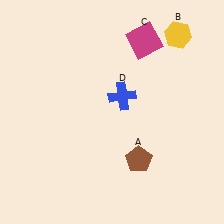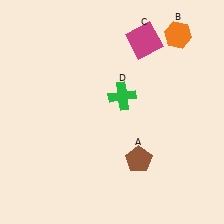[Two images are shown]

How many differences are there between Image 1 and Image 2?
There are 2 differences between the two images.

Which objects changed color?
B changed from yellow to orange. D changed from blue to green.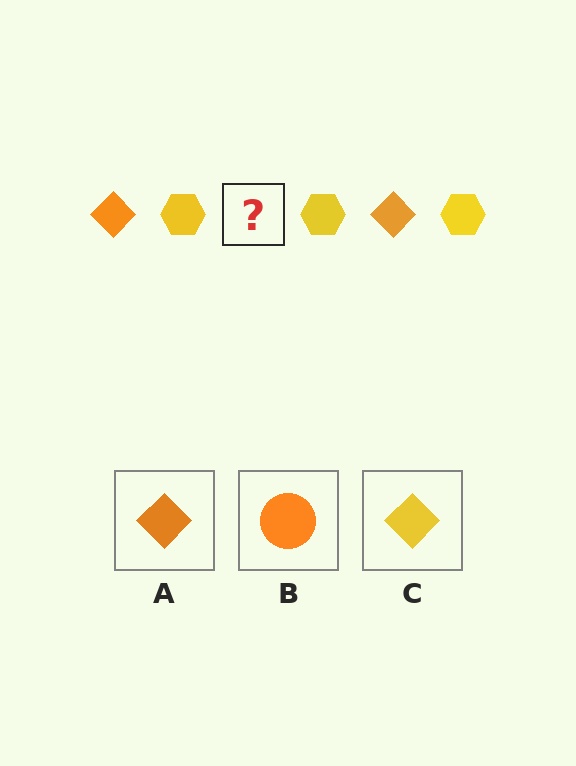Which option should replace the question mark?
Option A.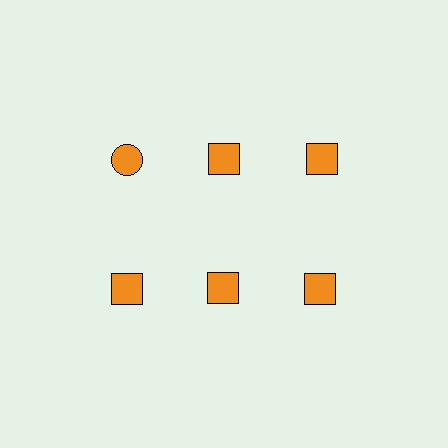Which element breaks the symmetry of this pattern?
The orange circle in the top row, leftmost column breaks the symmetry. All other shapes are orange squares.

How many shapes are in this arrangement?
There are 6 shapes arranged in a grid pattern.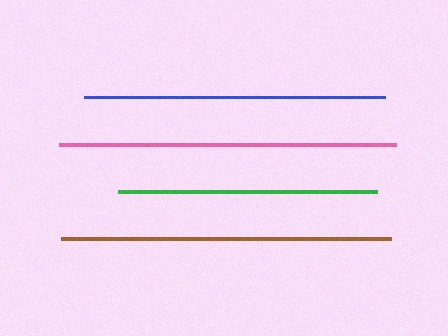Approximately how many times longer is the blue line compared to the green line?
The blue line is approximately 1.2 times the length of the green line.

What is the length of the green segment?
The green segment is approximately 259 pixels long.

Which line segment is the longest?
The pink line is the longest at approximately 337 pixels.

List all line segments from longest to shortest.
From longest to shortest: pink, brown, blue, green.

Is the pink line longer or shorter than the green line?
The pink line is longer than the green line.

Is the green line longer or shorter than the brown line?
The brown line is longer than the green line.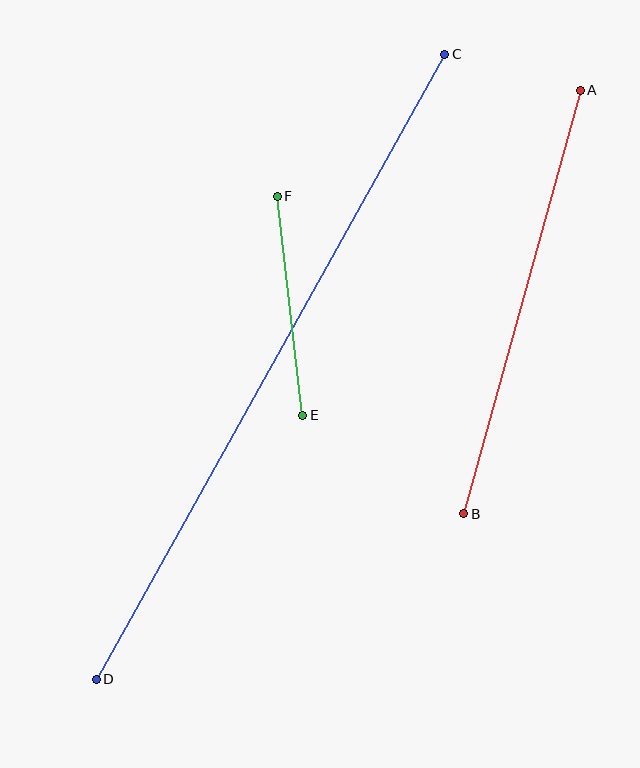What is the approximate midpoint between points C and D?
The midpoint is at approximately (271, 367) pixels.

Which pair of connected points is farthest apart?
Points C and D are farthest apart.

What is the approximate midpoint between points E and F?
The midpoint is at approximately (290, 306) pixels.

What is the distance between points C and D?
The distance is approximately 715 pixels.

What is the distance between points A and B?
The distance is approximately 439 pixels.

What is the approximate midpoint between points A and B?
The midpoint is at approximately (522, 302) pixels.